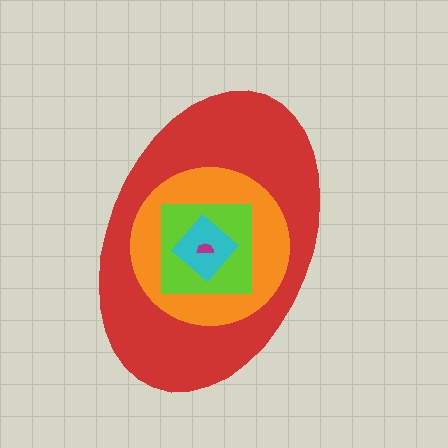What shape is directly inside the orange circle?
The lime square.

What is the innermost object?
The magenta semicircle.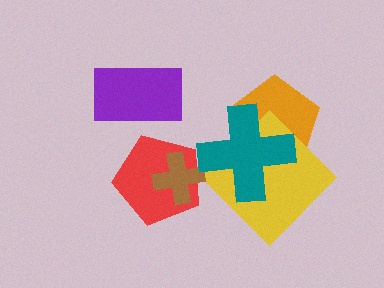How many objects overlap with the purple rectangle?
0 objects overlap with the purple rectangle.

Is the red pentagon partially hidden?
Yes, it is partially covered by another shape.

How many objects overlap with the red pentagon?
1 object overlaps with the red pentagon.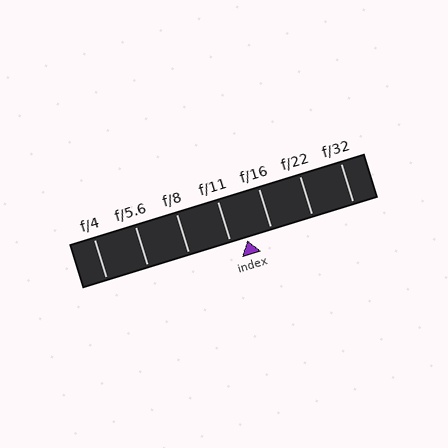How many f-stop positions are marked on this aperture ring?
There are 7 f-stop positions marked.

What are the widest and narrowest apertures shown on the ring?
The widest aperture shown is f/4 and the narrowest is f/32.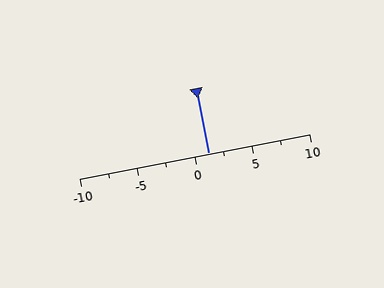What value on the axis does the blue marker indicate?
The marker indicates approximately 1.2.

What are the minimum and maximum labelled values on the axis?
The axis runs from -10 to 10.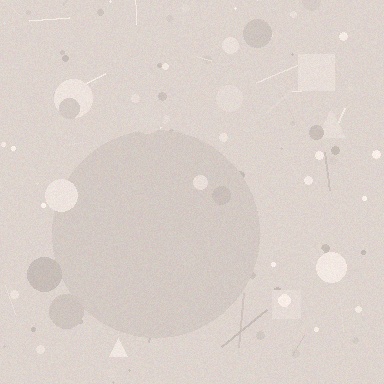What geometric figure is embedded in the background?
A circle is embedded in the background.